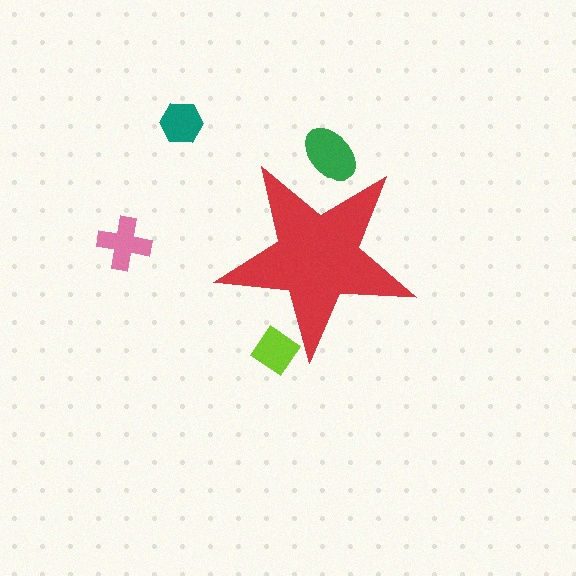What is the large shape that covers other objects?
A red star.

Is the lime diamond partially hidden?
Yes, the lime diamond is partially hidden behind the red star.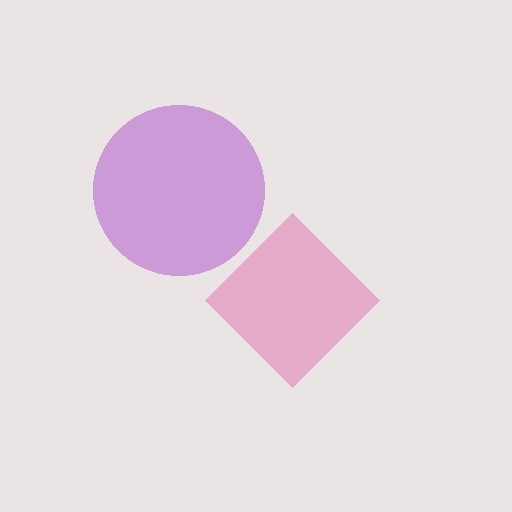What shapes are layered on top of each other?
The layered shapes are: a pink diamond, a purple circle.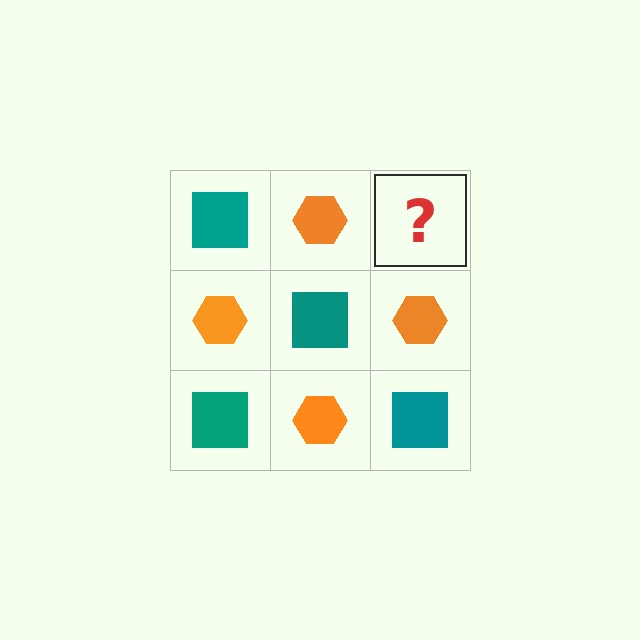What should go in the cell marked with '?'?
The missing cell should contain a teal square.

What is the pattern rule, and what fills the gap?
The rule is that it alternates teal square and orange hexagon in a checkerboard pattern. The gap should be filled with a teal square.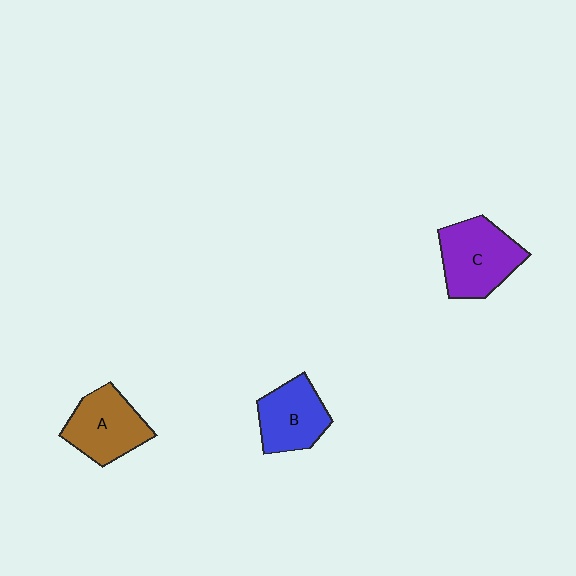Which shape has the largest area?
Shape C (purple).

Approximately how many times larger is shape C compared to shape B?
Approximately 1.2 times.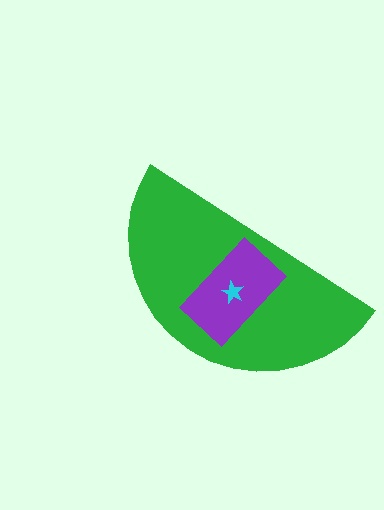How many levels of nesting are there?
3.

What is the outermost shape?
The green semicircle.